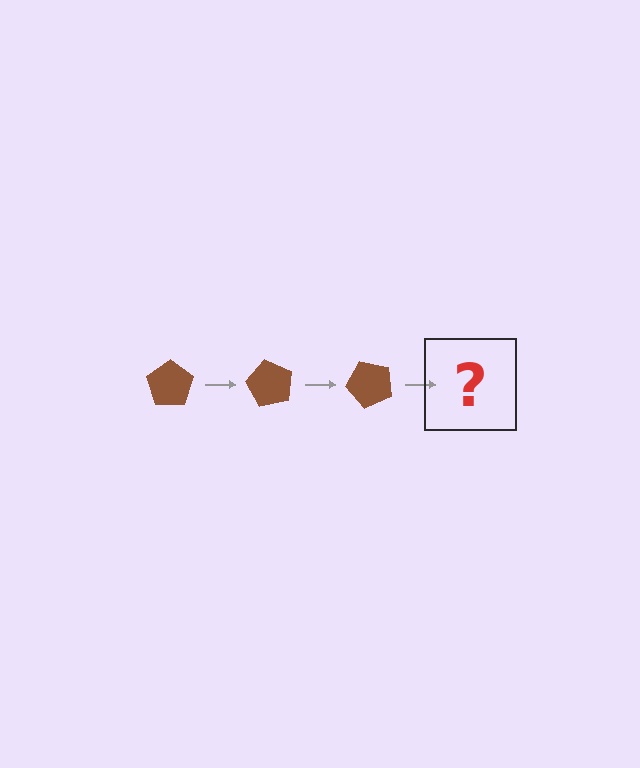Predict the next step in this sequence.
The next step is a brown pentagon rotated 180 degrees.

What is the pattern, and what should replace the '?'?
The pattern is that the pentagon rotates 60 degrees each step. The '?' should be a brown pentagon rotated 180 degrees.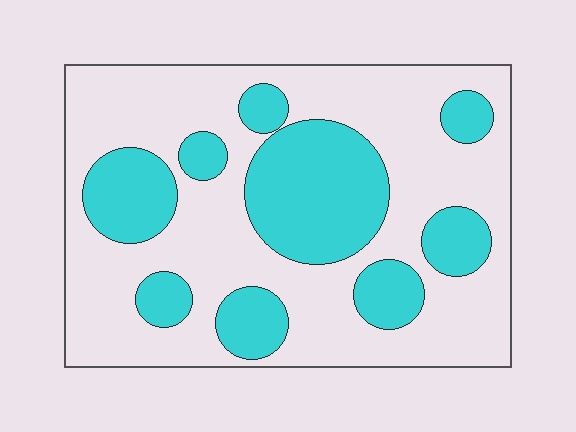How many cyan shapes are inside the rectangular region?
9.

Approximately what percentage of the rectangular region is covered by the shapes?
Approximately 35%.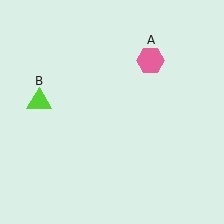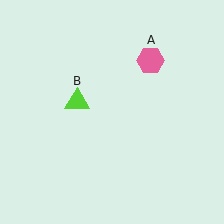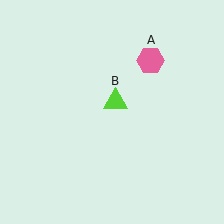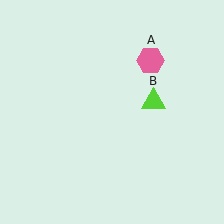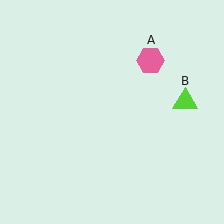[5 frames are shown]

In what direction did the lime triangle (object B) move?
The lime triangle (object B) moved right.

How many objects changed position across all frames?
1 object changed position: lime triangle (object B).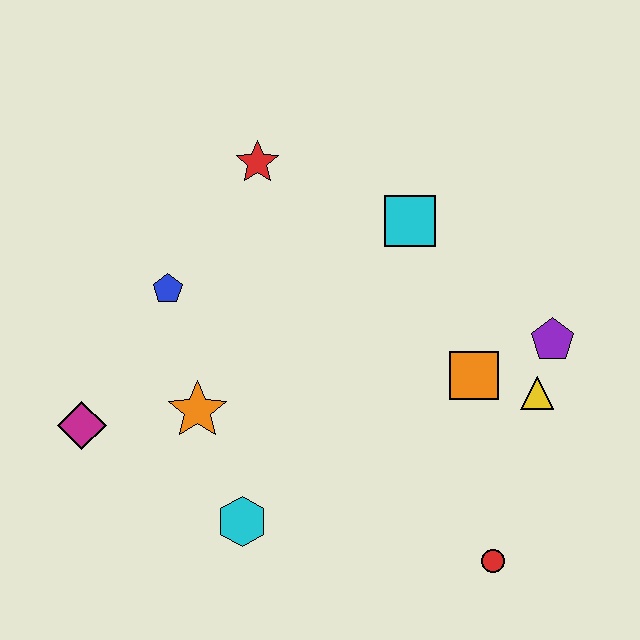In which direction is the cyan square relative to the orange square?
The cyan square is above the orange square.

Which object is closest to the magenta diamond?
The orange star is closest to the magenta diamond.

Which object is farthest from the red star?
The red circle is farthest from the red star.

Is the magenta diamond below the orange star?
Yes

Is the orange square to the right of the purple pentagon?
No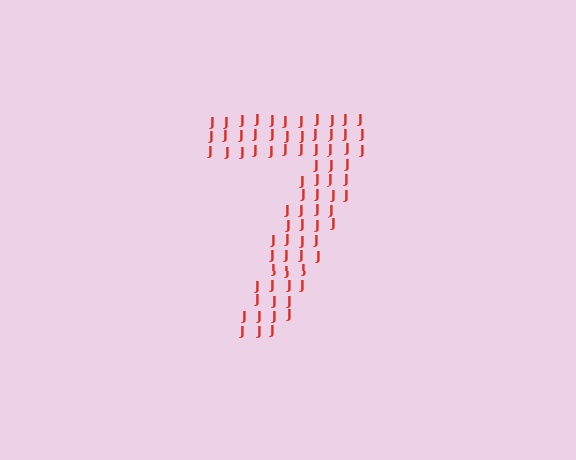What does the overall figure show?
The overall figure shows the digit 7.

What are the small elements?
The small elements are letter J's.